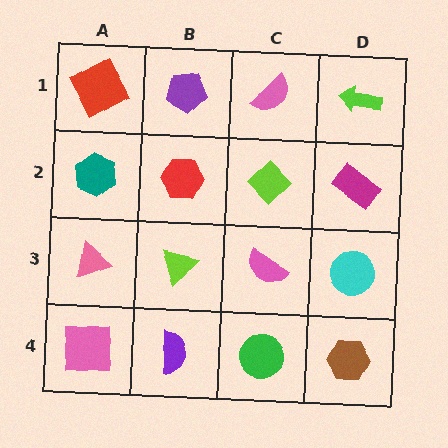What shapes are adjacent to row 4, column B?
A lime triangle (row 3, column B), a pink square (row 4, column A), a green circle (row 4, column C).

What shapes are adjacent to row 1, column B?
A red hexagon (row 2, column B), a red square (row 1, column A), a pink semicircle (row 1, column C).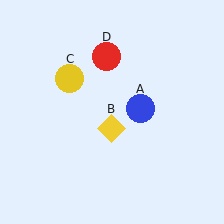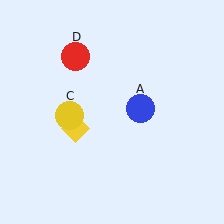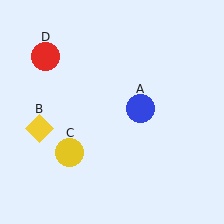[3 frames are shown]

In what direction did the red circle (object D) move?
The red circle (object D) moved left.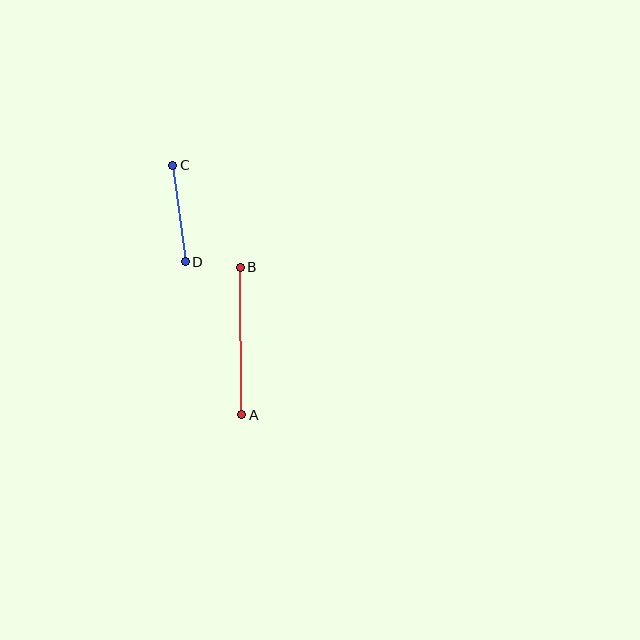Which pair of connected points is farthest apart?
Points A and B are farthest apart.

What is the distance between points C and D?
The distance is approximately 97 pixels.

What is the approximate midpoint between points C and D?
The midpoint is at approximately (179, 213) pixels.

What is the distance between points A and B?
The distance is approximately 147 pixels.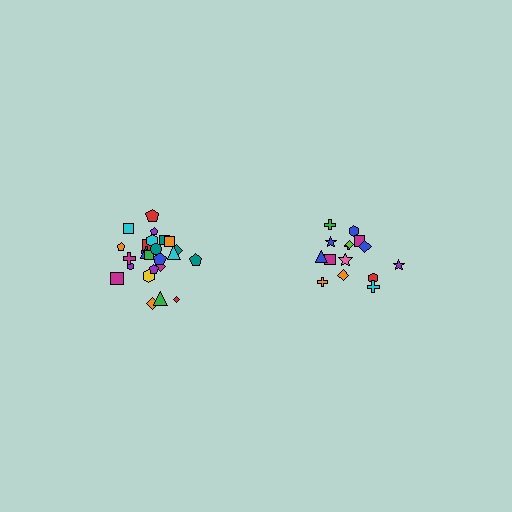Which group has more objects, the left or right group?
The left group.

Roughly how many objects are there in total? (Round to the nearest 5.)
Roughly 40 objects in total.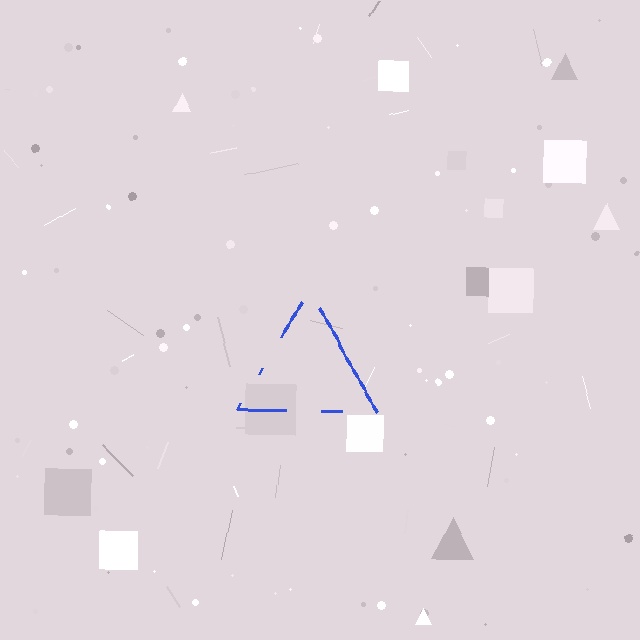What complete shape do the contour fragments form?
The contour fragments form a triangle.